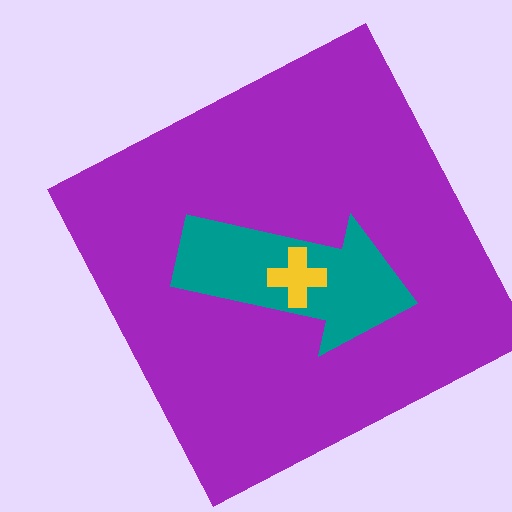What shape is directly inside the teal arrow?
The yellow cross.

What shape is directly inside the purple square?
The teal arrow.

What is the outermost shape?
The purple square.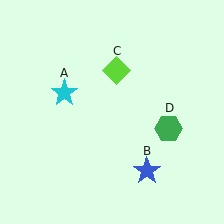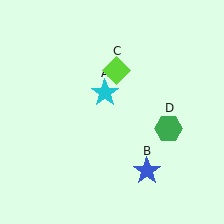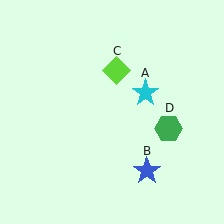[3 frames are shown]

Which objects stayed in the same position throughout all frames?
Blue star (object B) and lime diamond (object C) and green hexagon (object D) remained stationary.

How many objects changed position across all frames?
1 object changed position: cyan star (object A).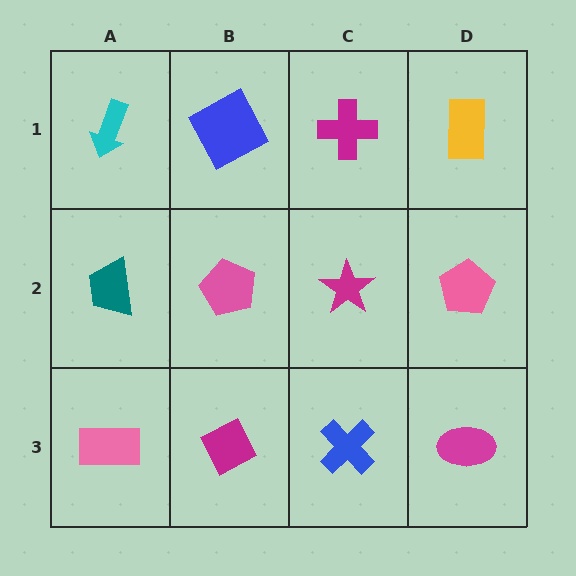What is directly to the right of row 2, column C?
A pink pentagon.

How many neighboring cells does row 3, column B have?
3.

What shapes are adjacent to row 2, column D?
A yellow rectangle (row 1, column D), a magenta ellipse (row 3, column D), a magenta star (row 2, column C).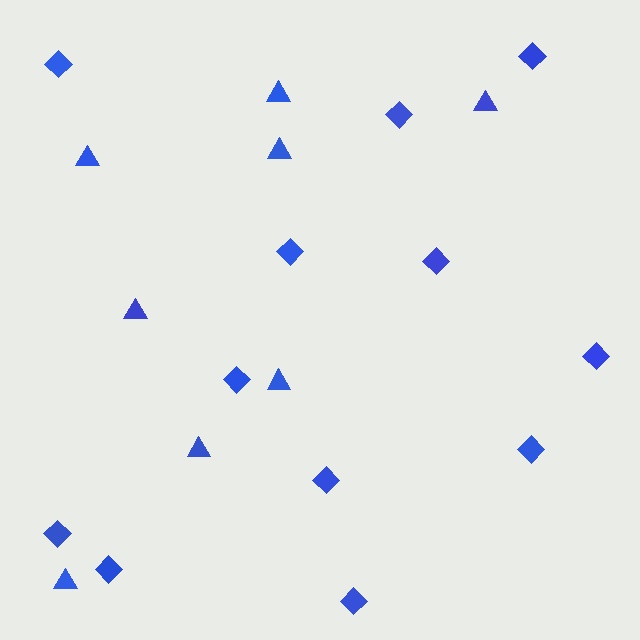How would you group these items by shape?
There are 2 groups: one group of diamonds (12) and one group of triangles (8).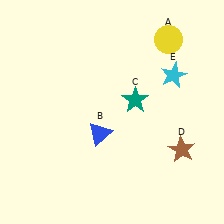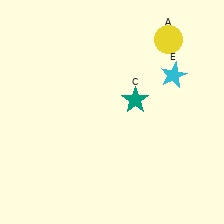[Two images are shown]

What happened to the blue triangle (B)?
The blue triangle (B) was removed in Image 2. It was in the bottom-left area of Image 1.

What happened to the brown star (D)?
The brown star (D) was removed in Image 2. It was in the bottom-right area of Image 1.